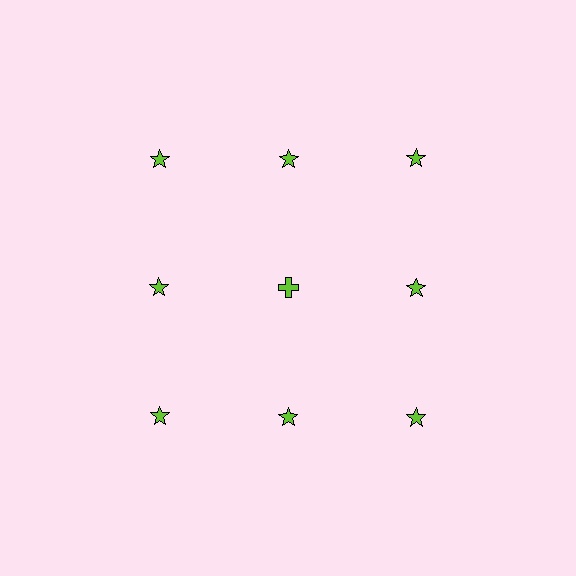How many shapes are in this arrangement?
There are 9 shapes arranged in a grid pattern.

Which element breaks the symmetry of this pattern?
The lime cross in the second row, second from left column breaks the symmetry. All other shapes are lime stars.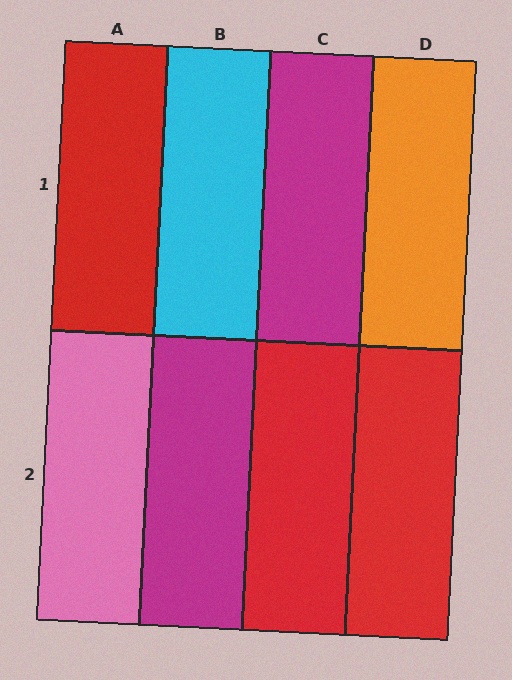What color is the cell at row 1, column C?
Magenta.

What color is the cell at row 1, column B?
Cyan.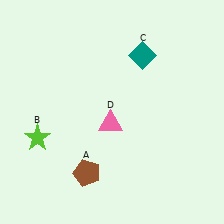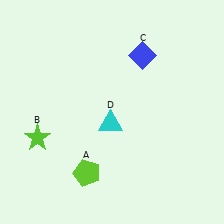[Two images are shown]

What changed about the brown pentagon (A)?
In Image 1, A is brown. In Image 2, it changed to lime.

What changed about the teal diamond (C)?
In Image 1, C is teal. In Image 2, it changed to blue.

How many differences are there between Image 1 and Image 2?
There are 3 differences between the two images.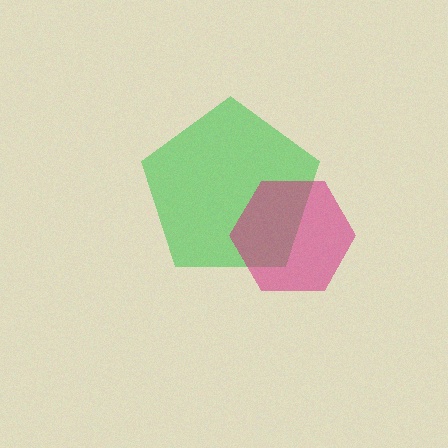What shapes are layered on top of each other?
The layered shapes are: a green pentagon, a magenta hexagon.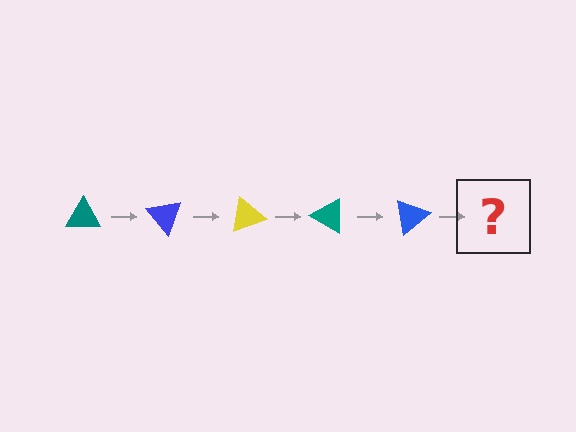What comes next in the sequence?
The next element should be a yellow triangle, rotated 250 degrees from the start.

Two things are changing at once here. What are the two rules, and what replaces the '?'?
The two rules are that it rotates 50 degrees each step and the color cycles through teal, blue, and yellow. The '?' should be a yellow triangle, rotated 250 degrees from the start.